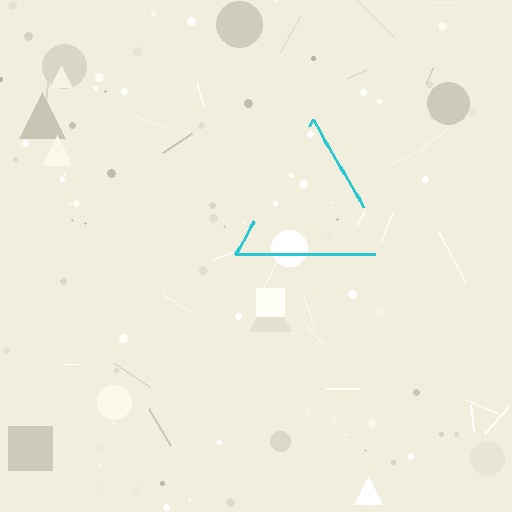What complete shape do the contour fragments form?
The contour fragments form a triangle.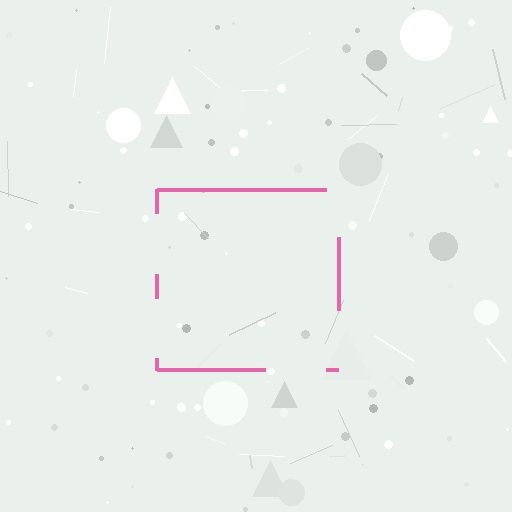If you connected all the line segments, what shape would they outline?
They would outline a square.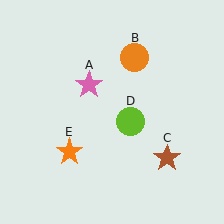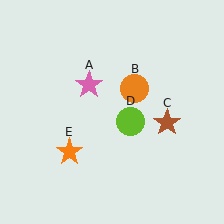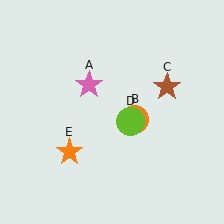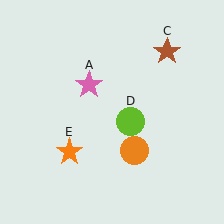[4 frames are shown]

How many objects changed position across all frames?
2 objects changed position: orange circle (object B), brown star (object C).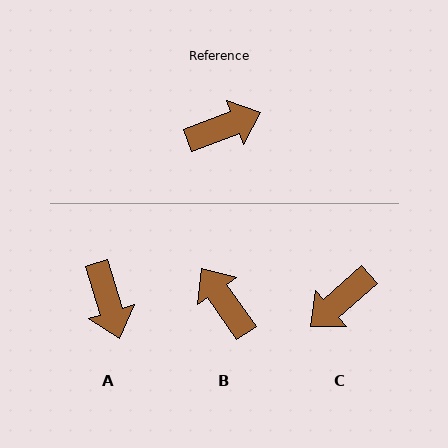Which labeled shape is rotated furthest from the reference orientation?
C, about 159 degrees away.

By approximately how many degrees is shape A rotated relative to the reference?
Approximately 93 degrees clockwise.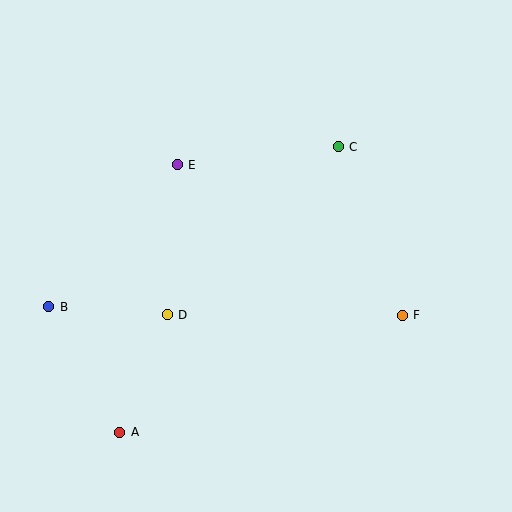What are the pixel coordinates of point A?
Point A is at (120, 432).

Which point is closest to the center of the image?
Point D at (167, 315) is closest to the center.